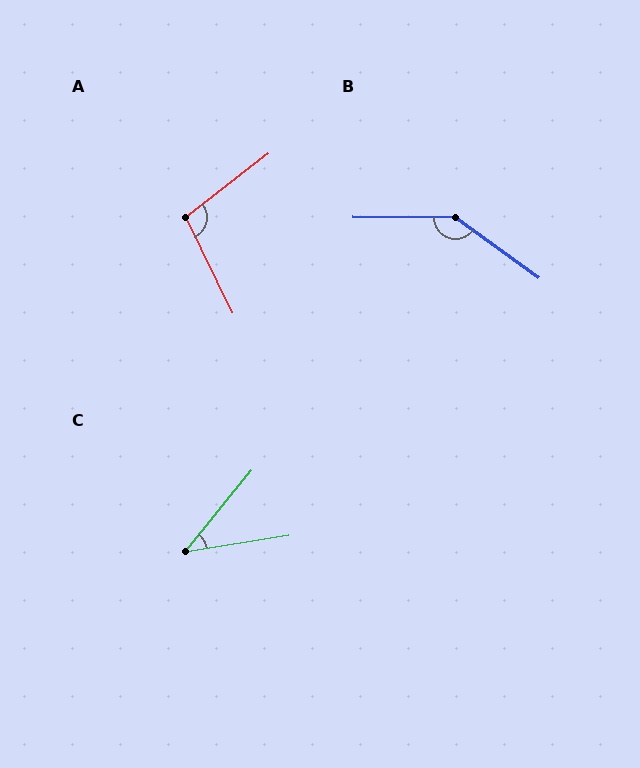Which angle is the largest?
B, at approximately 144 degrees.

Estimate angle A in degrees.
Approximately 102 degrees.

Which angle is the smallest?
C, at approximately 42 degrees.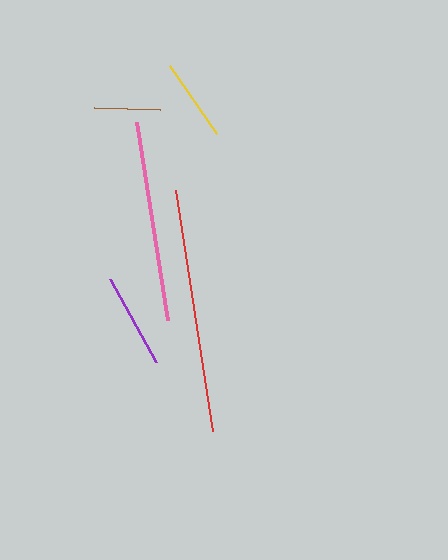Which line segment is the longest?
The red line is the longest at approximately 244 pixels.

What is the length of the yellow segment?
The yellow segment is approximately 83 pixels long.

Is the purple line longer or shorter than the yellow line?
The purple line is longer than the yellow line.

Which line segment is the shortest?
The brown line is the shortest at approximately 66 pixels.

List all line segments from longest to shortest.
From longest to shortest: red, pink, purple, yellow, brown.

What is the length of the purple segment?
The purple segment is approximately 95 pixels long.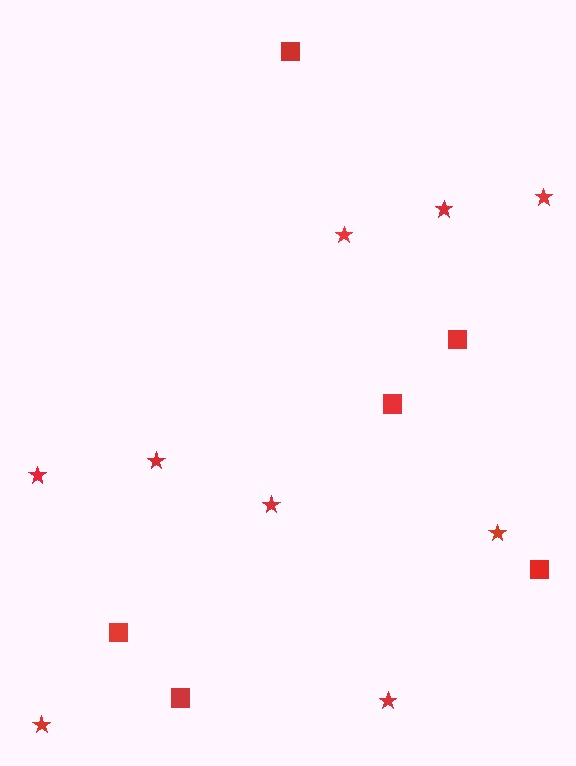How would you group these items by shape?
There are 2 groups: one group of stars (9) and one group of squares (6).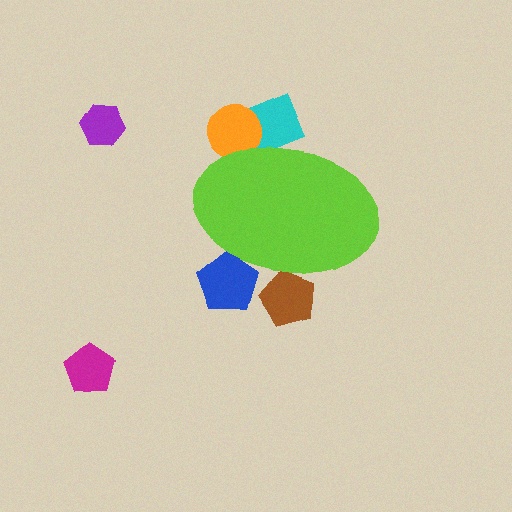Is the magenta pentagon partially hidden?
No, the magenta pentagon is fully visible.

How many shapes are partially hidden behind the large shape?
4 shapes are partially hidden.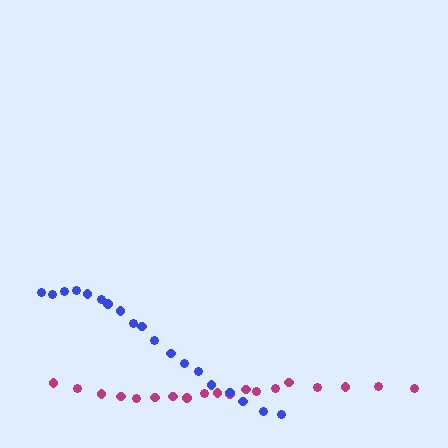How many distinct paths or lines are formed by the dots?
There are 2 distinct paths.